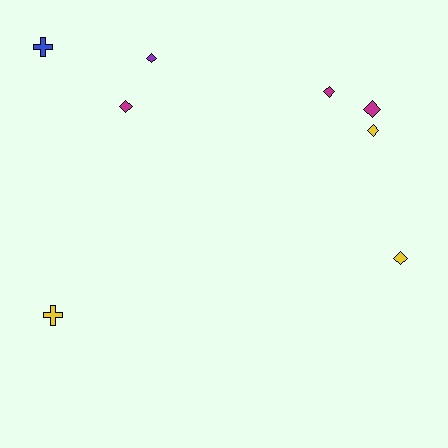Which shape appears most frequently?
Diamond, with 6 objects.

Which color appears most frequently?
Magenta, with 3 objects.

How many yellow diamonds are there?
There are 2 yellow diamonds.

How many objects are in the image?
There are 8 objects.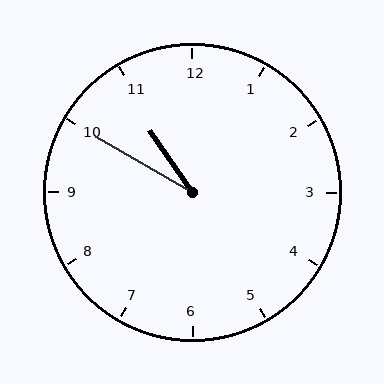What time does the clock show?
10:50.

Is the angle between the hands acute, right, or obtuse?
It is acute.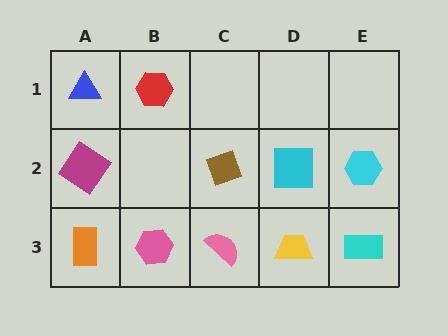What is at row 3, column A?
An orange rectangle.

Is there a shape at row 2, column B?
No, that cell is empty.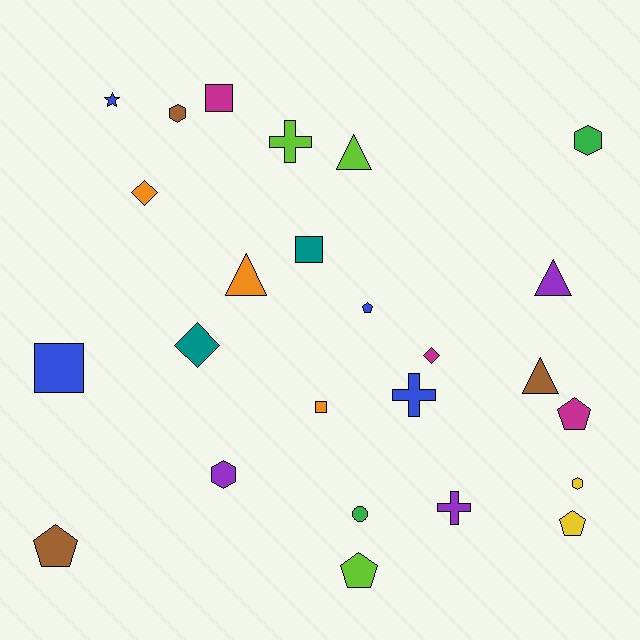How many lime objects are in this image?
There are 3 lime objects.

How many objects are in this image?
There are 25 objects.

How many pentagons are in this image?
There are 5 pentagons.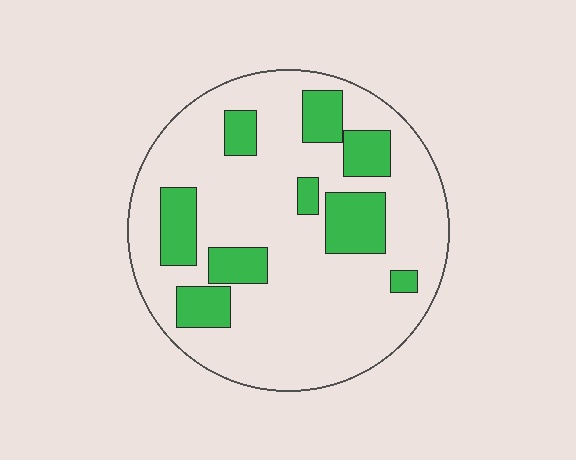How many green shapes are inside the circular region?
9.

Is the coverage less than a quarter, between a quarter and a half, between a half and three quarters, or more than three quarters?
Less than a quarter.